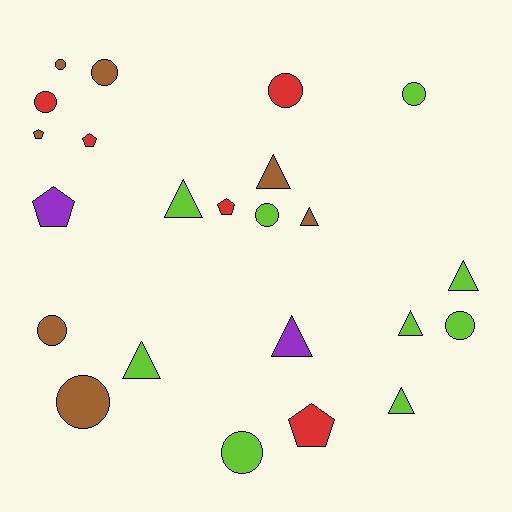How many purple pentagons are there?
There is 1 purple pentagon.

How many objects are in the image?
There are 23 objects.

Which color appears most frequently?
Lime, with 9 objects.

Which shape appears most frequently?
Circle, with 10 objects.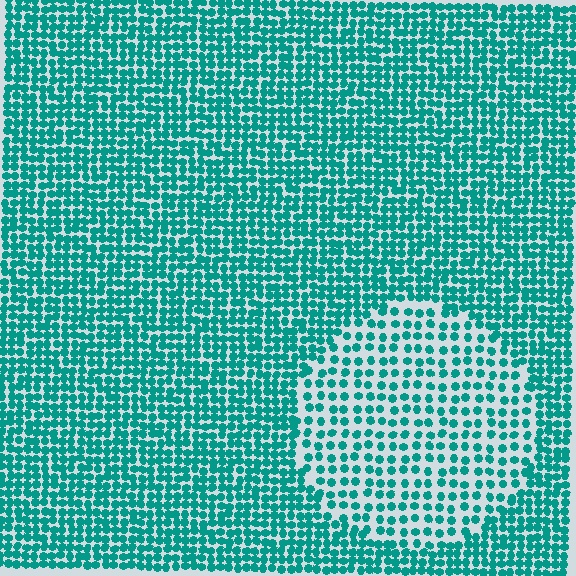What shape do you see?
I see a circle.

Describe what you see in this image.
The image contains small teal elements arranged at two different densities. A circle-shaped region is visible where the elements are less densely packed than the surrounding area.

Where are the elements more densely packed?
The elements are more densely packed outside the circle boundary.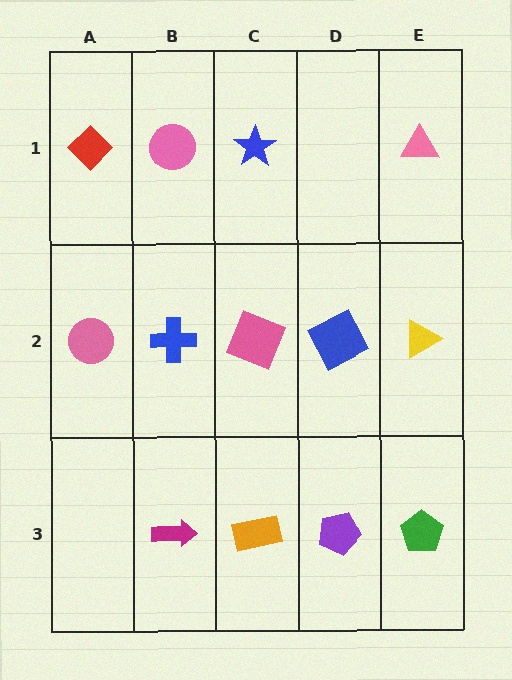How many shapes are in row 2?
5 shapes.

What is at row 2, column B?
A blue cross.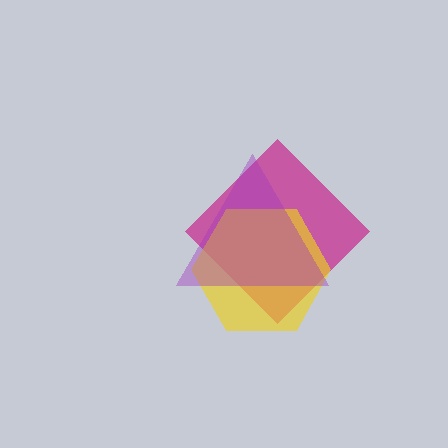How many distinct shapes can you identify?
There are 3 distinct shapes: a magenta diamond, a yellow hexagon, a purple triangle.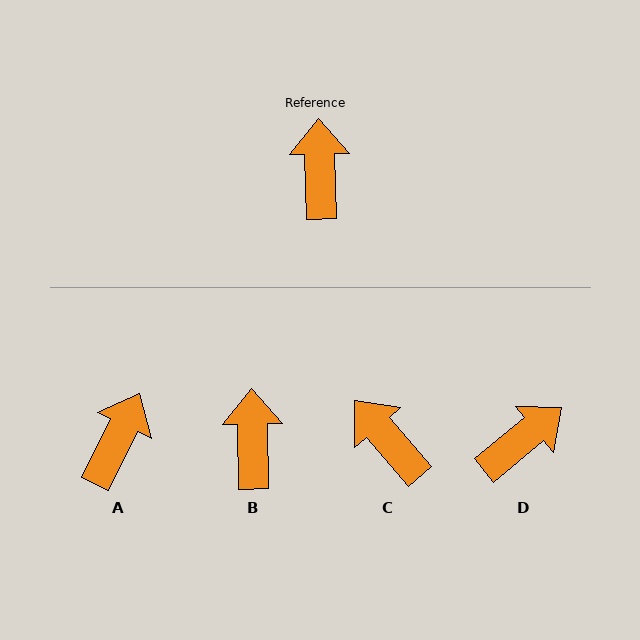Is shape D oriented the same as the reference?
No, it is off by about 52 degrees.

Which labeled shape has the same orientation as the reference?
B.